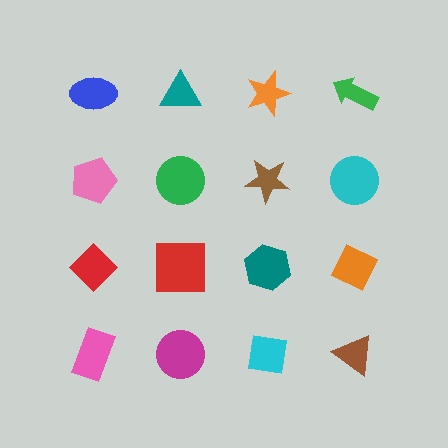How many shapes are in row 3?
4 shapes.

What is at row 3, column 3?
A teal hexagon.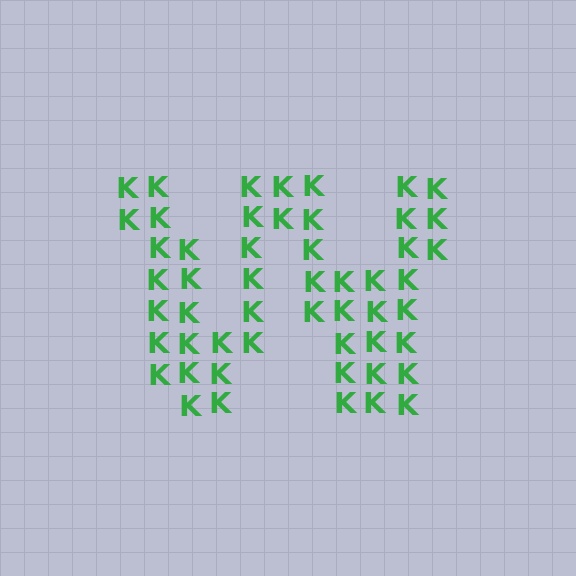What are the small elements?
The small elements are letter K's.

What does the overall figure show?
The overall figure shows the letter W.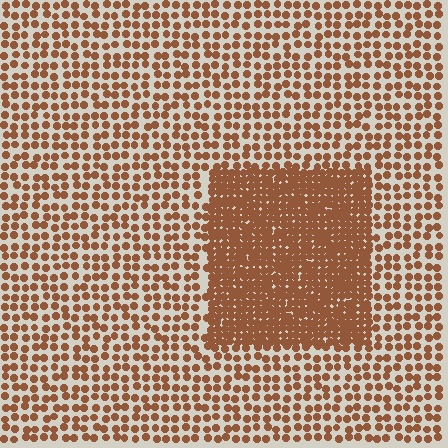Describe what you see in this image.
The image contains small brown elements arranged at two different densities. A rectangle-shaped region is visible where the elements are more densely packed than the surrounding area.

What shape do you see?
I see a rectangle.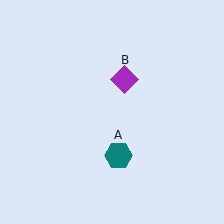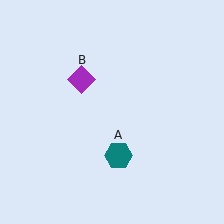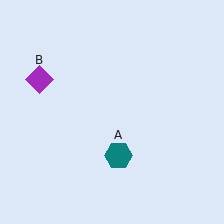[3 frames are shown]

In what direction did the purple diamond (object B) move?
The purple diamond (object B) moved left.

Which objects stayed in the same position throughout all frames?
Teal hexagon (object A) remained stationary.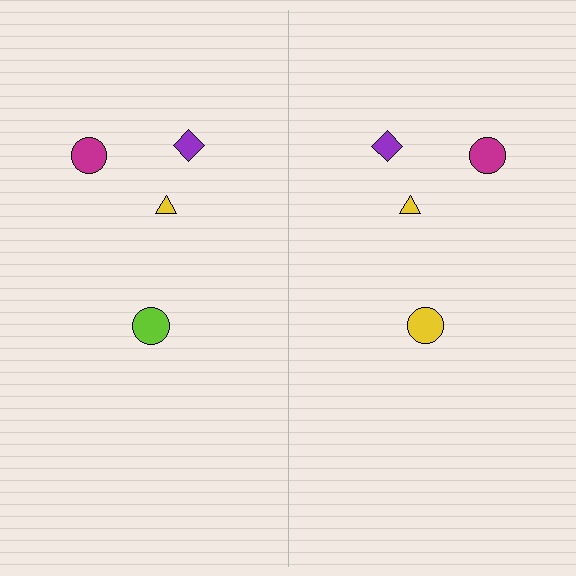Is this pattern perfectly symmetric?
No, the pattern is not perfectly symmetric. The yellow circle on the right side breaks the symmetry — its mirror counterpart is lime.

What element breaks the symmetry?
The yellow circle on the right side breaks the symmetry — its mirror counterpart is lime.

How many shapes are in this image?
There are 8 shapes in this image.